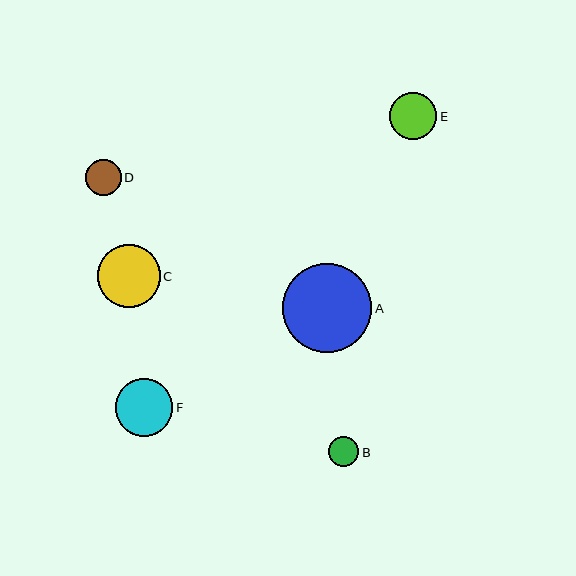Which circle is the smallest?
Circle B is the smallest with a size of approximately 30 pixels.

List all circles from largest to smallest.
From largest to smallest: A, C, F, E, D, B.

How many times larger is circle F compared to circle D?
Circle F is approximately 1.6 times the size of circle D.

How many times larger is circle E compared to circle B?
Circle E is approximately 1.6 times the size of circle B.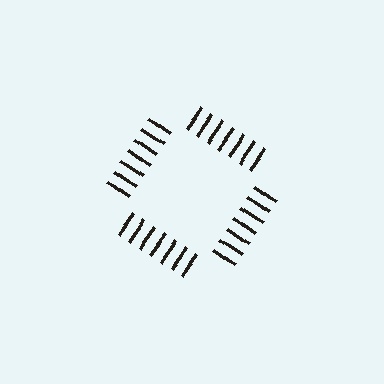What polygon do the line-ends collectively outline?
An illusory square — the line segments terminate on its edges but no continuous stroke is drawn.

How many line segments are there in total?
28 — 7 along each of the 4 edges.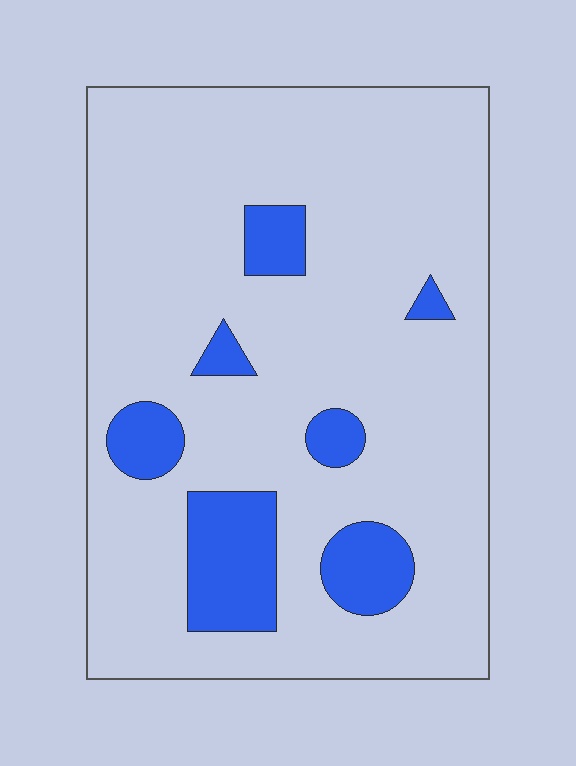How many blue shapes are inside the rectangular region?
7.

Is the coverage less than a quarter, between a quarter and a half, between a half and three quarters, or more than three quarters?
Less than a quarter.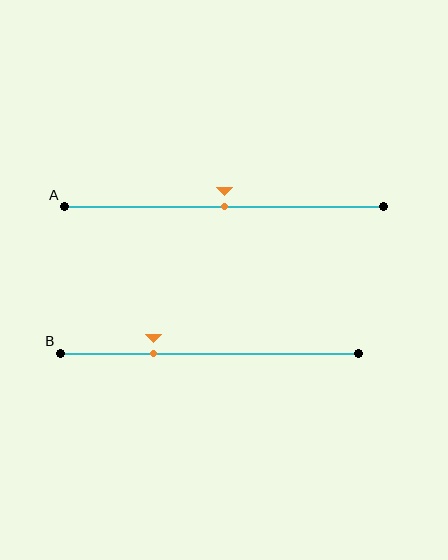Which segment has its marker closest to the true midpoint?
Segment A has its marker closest to the true midpoint.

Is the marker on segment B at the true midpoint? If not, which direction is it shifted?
No, the marker on segment B is shifted to the left by about 19% of the segment length.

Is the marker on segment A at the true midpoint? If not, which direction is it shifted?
Yes, the marker on segment A is at the true midpoint.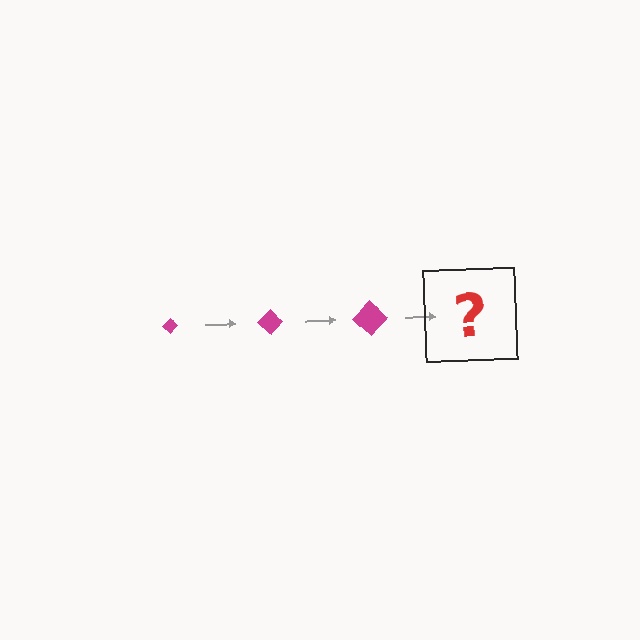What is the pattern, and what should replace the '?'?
The pattern is that the diamond gets progressively larger each step. The '?' should be a magenta diamond, larger than the previous one.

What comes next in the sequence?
The next element should be a magenta diamond, larger than the previous one.